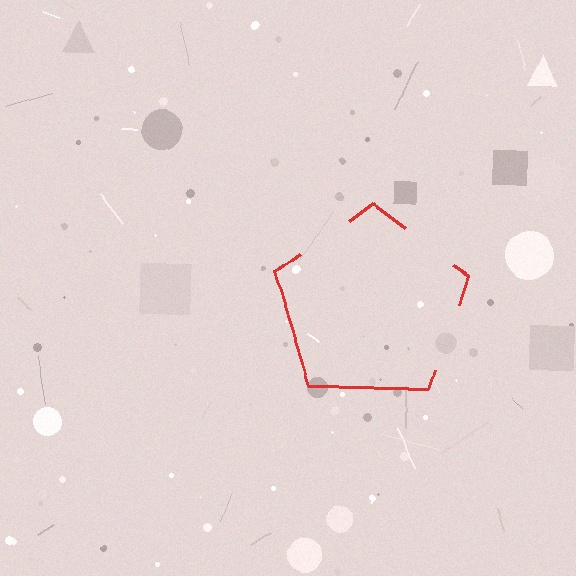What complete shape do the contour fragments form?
The contour fragments form a pentagon.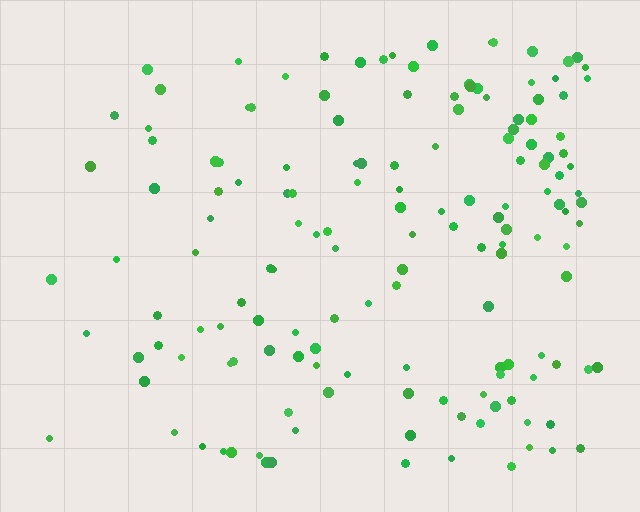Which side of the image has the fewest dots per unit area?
The left.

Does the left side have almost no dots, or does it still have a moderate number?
Still a moderate number, just noticeably fewer than the right.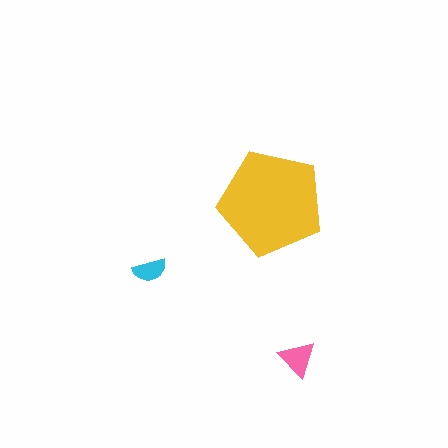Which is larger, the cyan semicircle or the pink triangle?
The pink triangle.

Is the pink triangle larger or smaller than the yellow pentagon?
Smaller.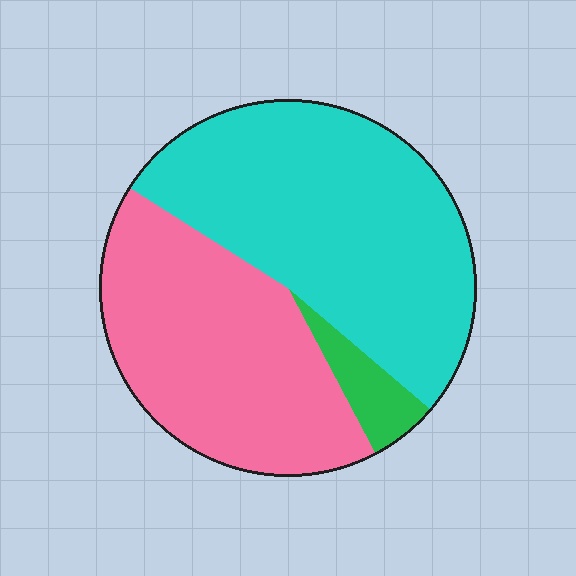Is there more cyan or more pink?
Cyan.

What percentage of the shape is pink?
Pink covers about 40% of the shape.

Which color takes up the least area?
Green, at roughly 5%.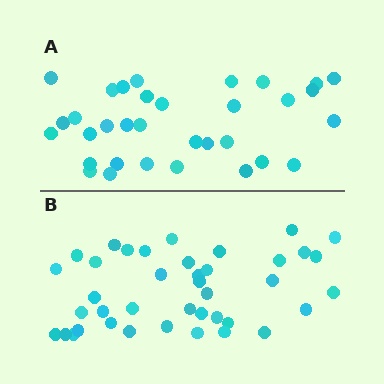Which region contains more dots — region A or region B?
Region B (the bottom region) has more dots.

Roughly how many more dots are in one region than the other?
Region B has roughly 8 or so more dots than region A.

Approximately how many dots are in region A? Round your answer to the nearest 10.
About 30 dots. (The exact count is 33, which rounds to 30.)